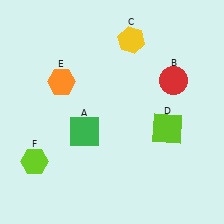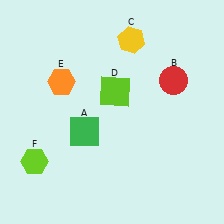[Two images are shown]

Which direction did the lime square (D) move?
The lime square (D) moved left.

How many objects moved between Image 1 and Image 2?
1 object moved between the two images.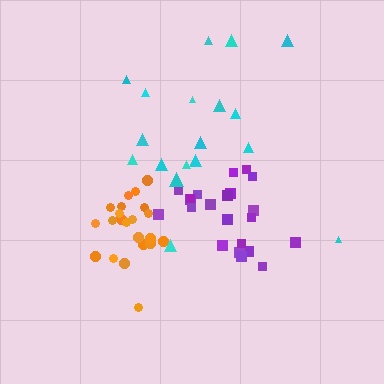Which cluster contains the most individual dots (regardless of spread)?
Purple (22).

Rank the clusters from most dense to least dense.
orange, purple, cyan.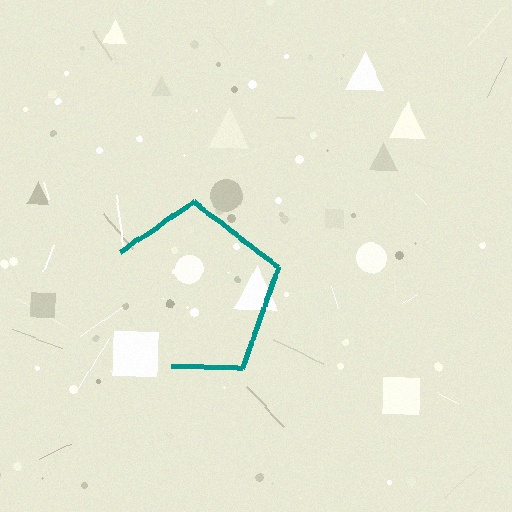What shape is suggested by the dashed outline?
The dashed outline suggests a pentagon.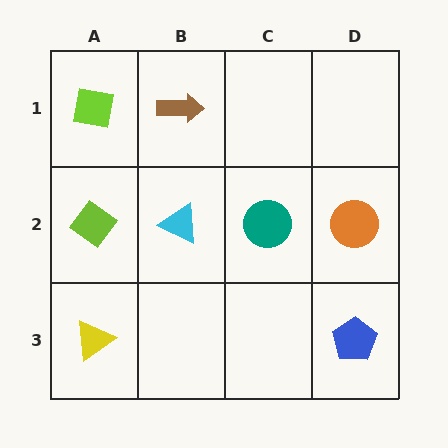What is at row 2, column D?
An orange circle.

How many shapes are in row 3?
2 shapes.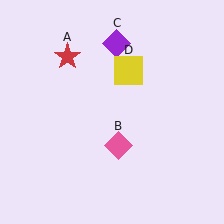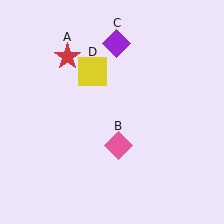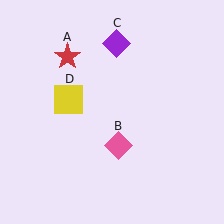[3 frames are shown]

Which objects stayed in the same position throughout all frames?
Red star (object A) and pink diamond (object B) and purple diamond (object C) remained stationary.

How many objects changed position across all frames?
1 object changed position: yellow square (object D).